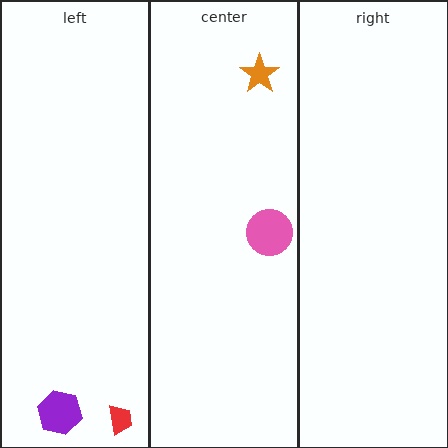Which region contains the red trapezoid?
The left region.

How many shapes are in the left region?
2.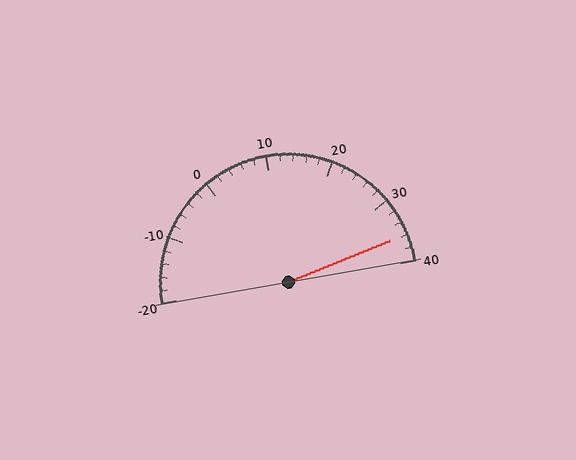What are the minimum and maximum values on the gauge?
The gauge ranges from -20 to 40.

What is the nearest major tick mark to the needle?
The nearest major tick mark is 40.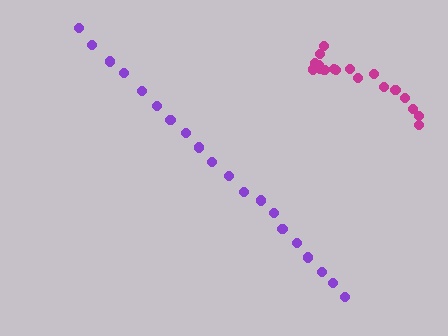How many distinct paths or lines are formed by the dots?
There are 2 distinct paths.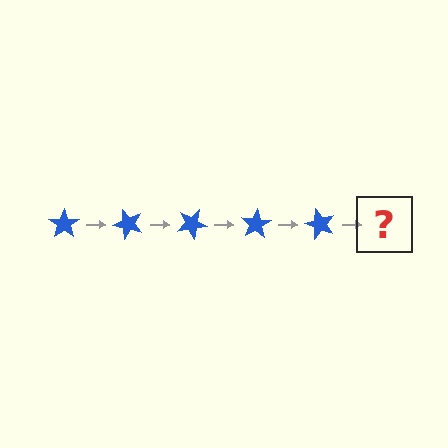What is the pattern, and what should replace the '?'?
The pattern is that the star rotates 50 degrees each step. The '?' should be a blue star rotated 250 degrees.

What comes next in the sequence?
The next element should be a blue star rotated 250 degrees.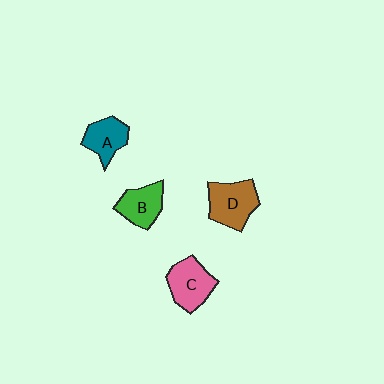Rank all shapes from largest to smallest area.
From largest to smallest: D (brown), C (pink), B (green), A (teal).